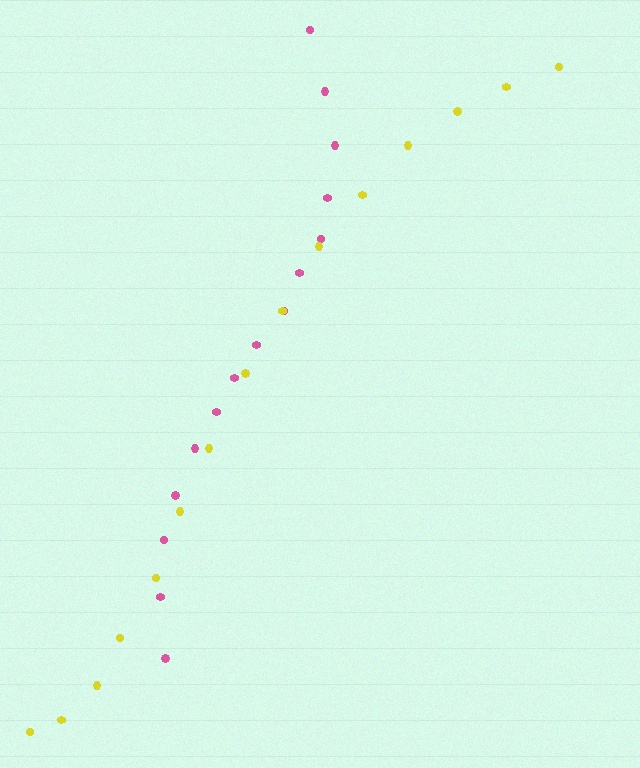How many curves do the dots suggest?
There are 2 distinct paths.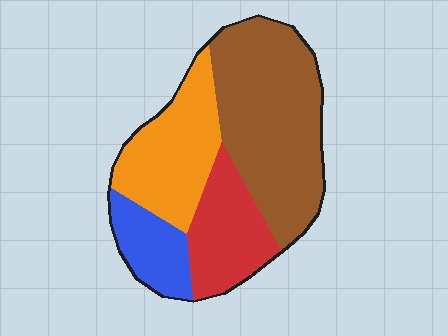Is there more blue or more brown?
Brown.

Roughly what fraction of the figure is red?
Red takes up about one fifth (1/5) of the figure.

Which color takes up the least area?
Blue, at roughly 15%.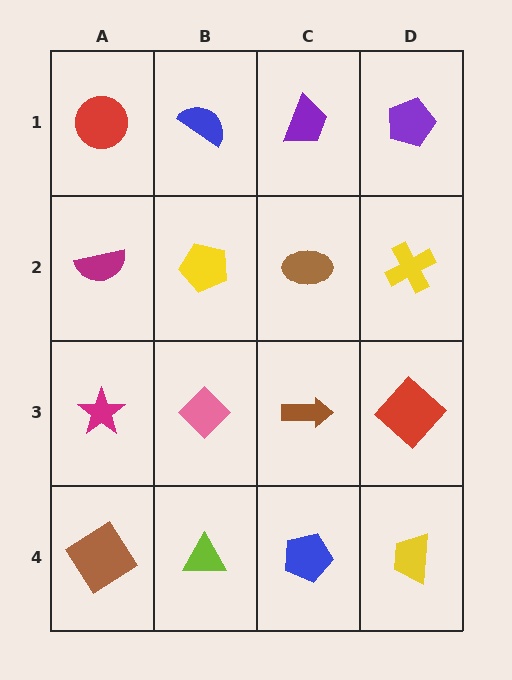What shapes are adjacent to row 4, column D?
A red diamond (row 3, column D), a blue pentagon (row 4, column C).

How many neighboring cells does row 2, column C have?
4.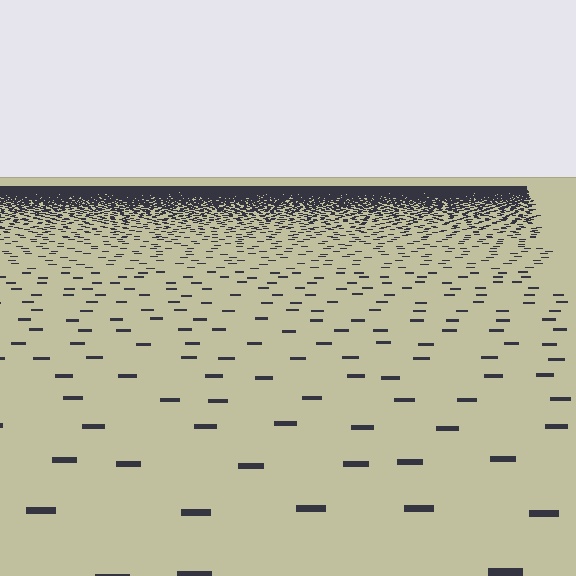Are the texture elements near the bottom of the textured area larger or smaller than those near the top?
Larger. Near the bottom, elements are closer to the viewer and appear at a bigger on-screen size.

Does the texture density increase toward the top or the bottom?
Density increases toward the top.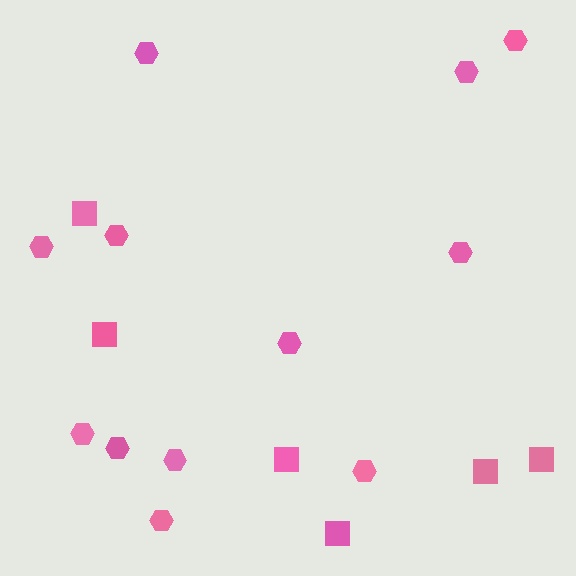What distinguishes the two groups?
There are 2 groups: one group of squares (6) and one group of hexagons (12).